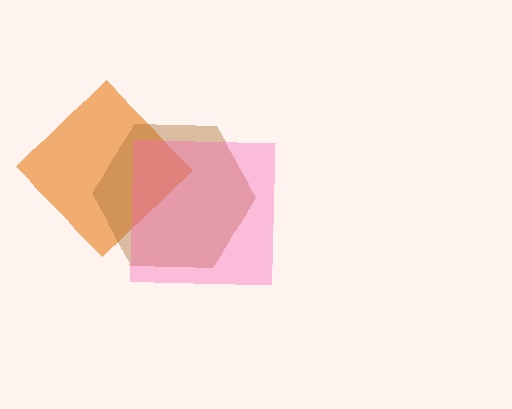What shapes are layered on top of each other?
The layered shapes are: an orange diamond, a brown hexagon, a pink square.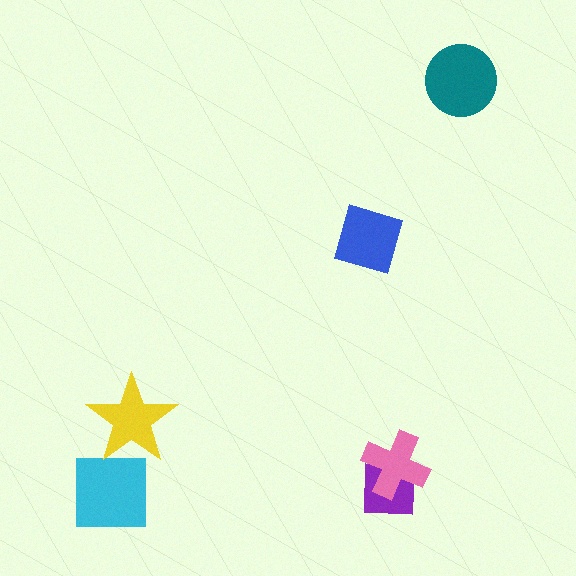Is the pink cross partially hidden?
No, no other shape covers it.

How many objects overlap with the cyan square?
0 objects overlap with the cyan square.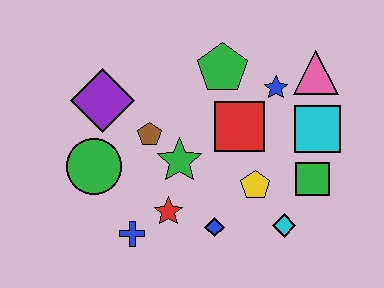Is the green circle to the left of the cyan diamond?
Yes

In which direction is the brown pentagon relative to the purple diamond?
The brown pentagon is to the right of the purple diamond.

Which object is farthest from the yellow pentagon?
The purple diamond is farthest from the yellow pentagon.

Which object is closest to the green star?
The brown pentagon is closest to the green star.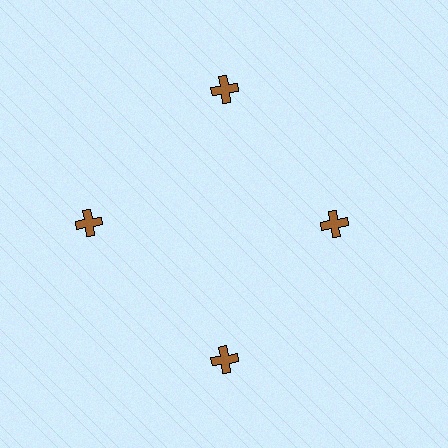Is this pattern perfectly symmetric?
No. The 4 brown crosses are arranged in a ring, but one element near the 3 o'clock position is pulled inward toward the center, breaking the 4-fold rotational symmetry.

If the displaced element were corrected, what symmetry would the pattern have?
It would have 4-fold rotational symmetry — the pattern would map onto itself every 90 degrees.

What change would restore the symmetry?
The symmetry would be restored by moving it outward, back onto the ring so that all 4 crosses sit at equal angles and equal distance from the center.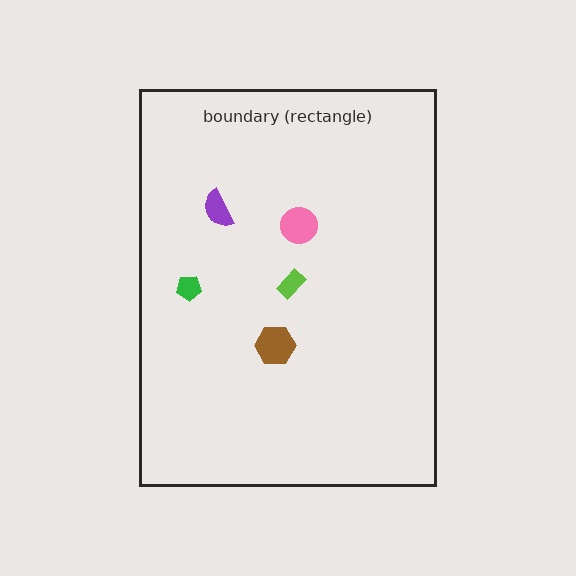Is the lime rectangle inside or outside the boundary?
Inside.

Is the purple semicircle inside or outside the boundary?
Inside.